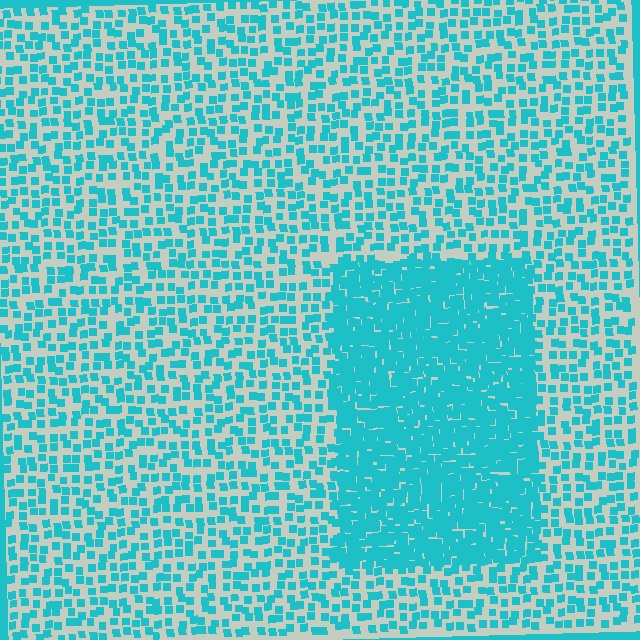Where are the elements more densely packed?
The elements are more densely packed inside the rectangle boundary.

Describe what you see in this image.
The image contains small cyan elements arranged at two different densities. A rectangle-shaped region is visible where the elements are more densely packed than the surrounding area.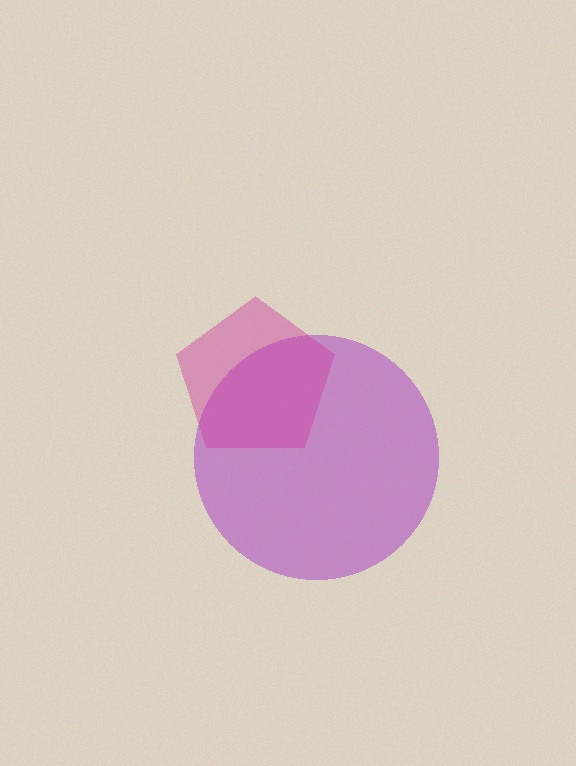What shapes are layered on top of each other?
The layered shapes are: a purple circle, a magenta pentagon.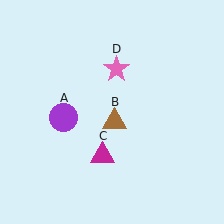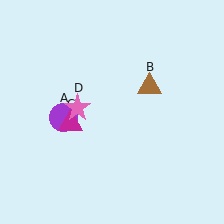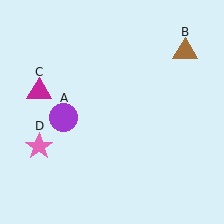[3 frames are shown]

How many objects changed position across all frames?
3 objects changed position: brown triangle (object B), magenta triangle (object C), pink star (object D).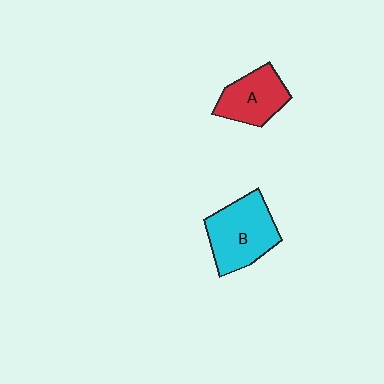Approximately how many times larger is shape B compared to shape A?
Approximately 1.4 times.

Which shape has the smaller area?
Shape A (red).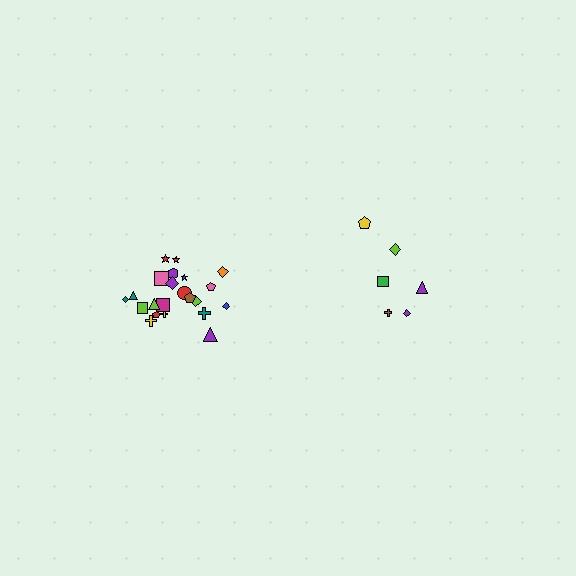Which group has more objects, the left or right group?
The left group.